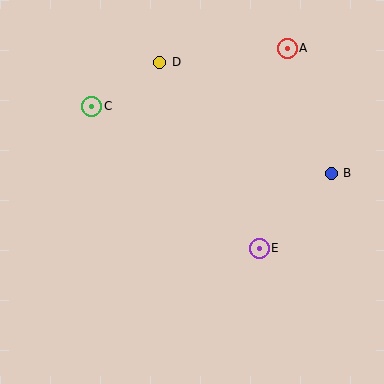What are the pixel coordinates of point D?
Point D is at (160, 62).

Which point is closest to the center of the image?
Point E at (259, 248) is closest to the center.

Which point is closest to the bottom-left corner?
Point C is closest to the bottom-left corner.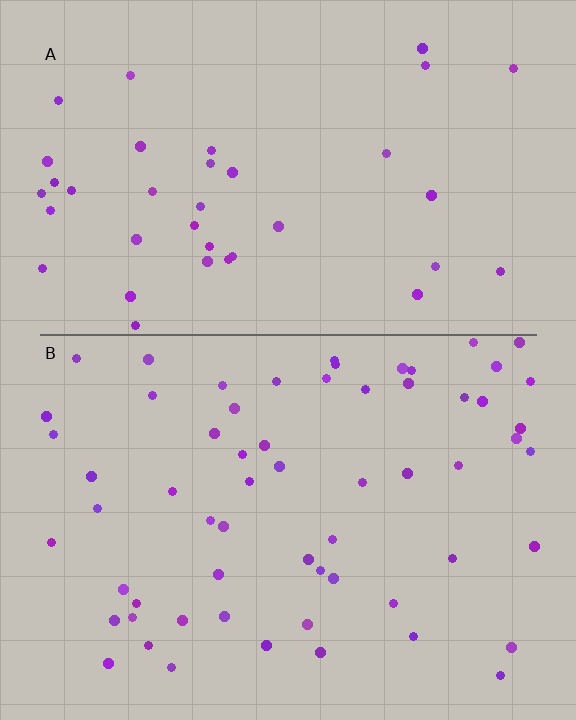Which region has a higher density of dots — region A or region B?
B (the bottom).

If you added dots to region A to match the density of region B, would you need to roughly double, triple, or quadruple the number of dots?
Approximately double.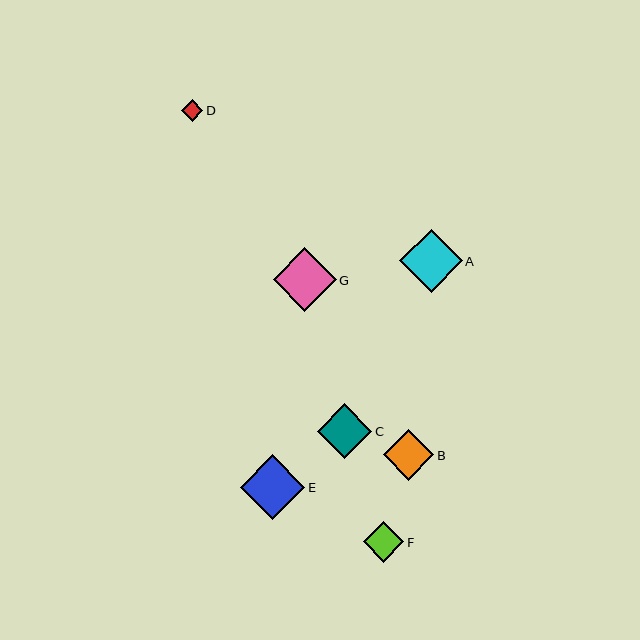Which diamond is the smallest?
Diamond D is the smallest with a size of approximately 21 pixels.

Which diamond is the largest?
Diamond E is the largest with a size of approximately 64 pixels.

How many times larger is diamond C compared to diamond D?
Diamond C is approximately 2.6 times the size of diamond D.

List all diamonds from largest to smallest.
From largest to smallest: E, G, A, C, B, F, D.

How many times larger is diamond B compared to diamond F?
Diamond B is approximately 1.3 times the size of diamond F.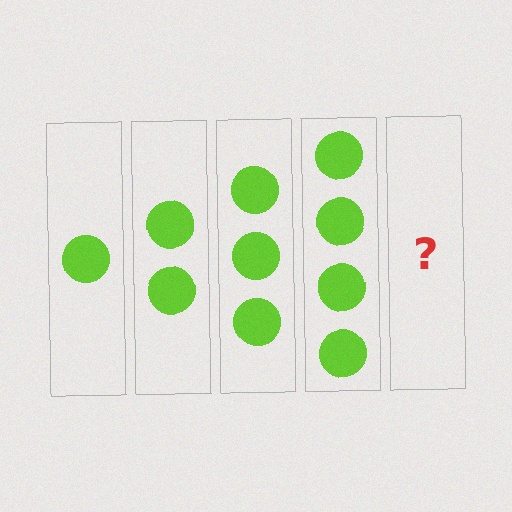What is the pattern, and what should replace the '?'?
The pattern is that each step adds one more circle. The '?' should be 5 circles.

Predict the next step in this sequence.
The next step is 5 circles.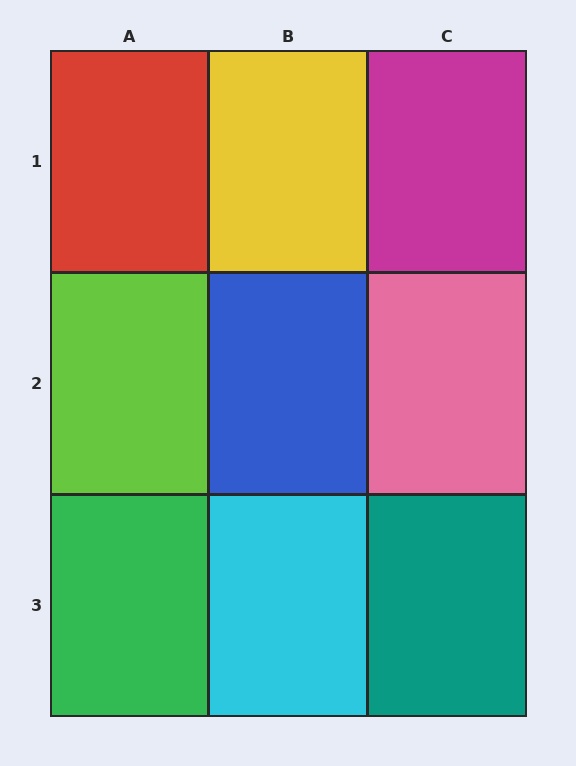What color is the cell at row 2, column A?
Lime.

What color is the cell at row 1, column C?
Magenta.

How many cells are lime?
1 cell is lime.